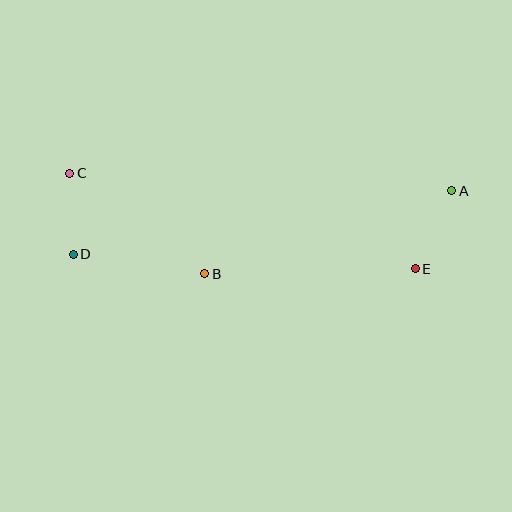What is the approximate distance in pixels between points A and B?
The distance between A and B is approximately 261 pixels.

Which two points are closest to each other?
Points C and D are closest to each other.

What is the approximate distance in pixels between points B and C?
The distance between B and C is approximately 168 pixels.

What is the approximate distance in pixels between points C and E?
The distance between C and E is approximately 358 pixels.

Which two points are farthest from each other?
Points A and D are farthest from each other.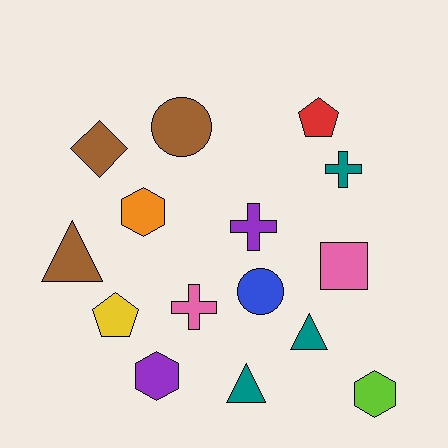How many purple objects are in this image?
There are 2 purple objects.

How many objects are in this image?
There are 15 objects.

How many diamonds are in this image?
There is 1 diamond.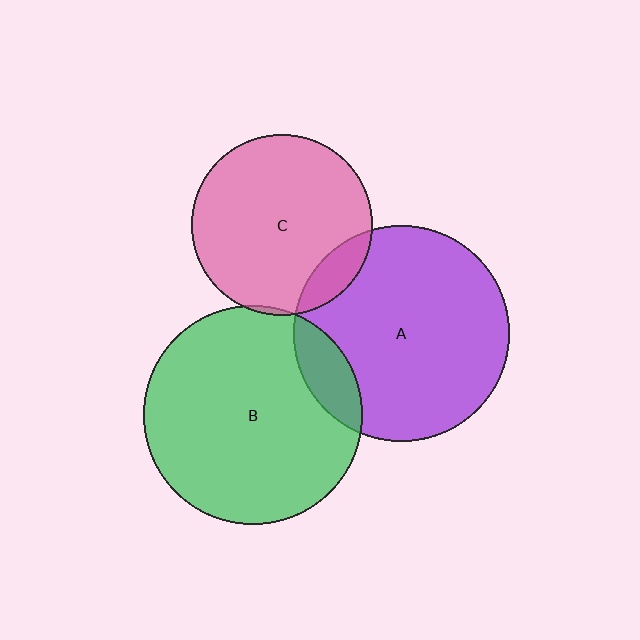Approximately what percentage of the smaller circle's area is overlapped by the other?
Approximately 10%.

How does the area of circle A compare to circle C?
Approximately 1.4 times.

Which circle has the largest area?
Circle B (green).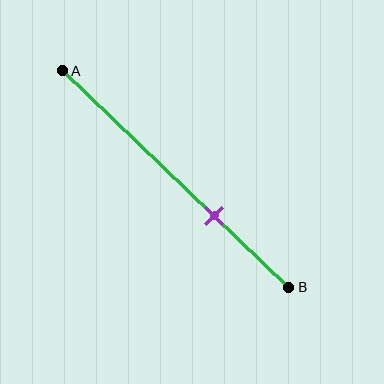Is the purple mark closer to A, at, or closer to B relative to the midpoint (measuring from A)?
The purple mark is closer to point B than the midpoint of segment AB.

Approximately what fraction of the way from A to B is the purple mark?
The purple mark is approximately 65% of the way from A to B.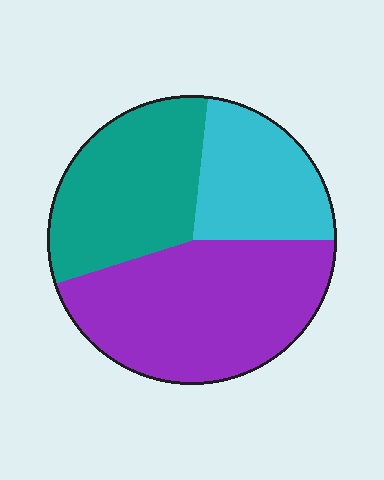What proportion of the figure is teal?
Teal covers about 30% of the figure.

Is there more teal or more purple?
Purple.